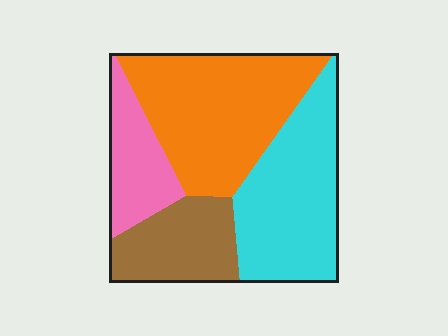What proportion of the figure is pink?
Pink covers 14% of the figure.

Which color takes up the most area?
Orange, at roughly 35%.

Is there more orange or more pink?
Orange.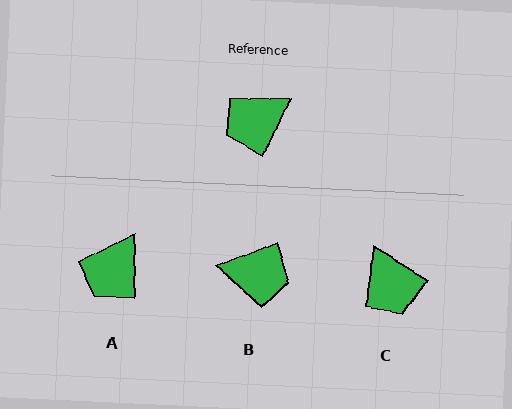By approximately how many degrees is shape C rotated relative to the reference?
Approximately 83 degrees counter-clockwise.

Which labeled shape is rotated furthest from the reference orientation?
B, about 136 degrees away.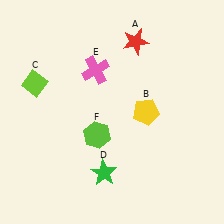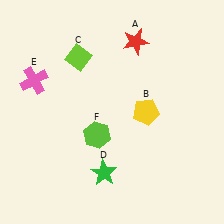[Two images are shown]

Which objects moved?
The objects that moved are: the lime diamond (C), the pink cross (E).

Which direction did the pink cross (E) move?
The pink cross (E) moved left.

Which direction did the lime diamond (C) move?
The lime diamond (C) moved right.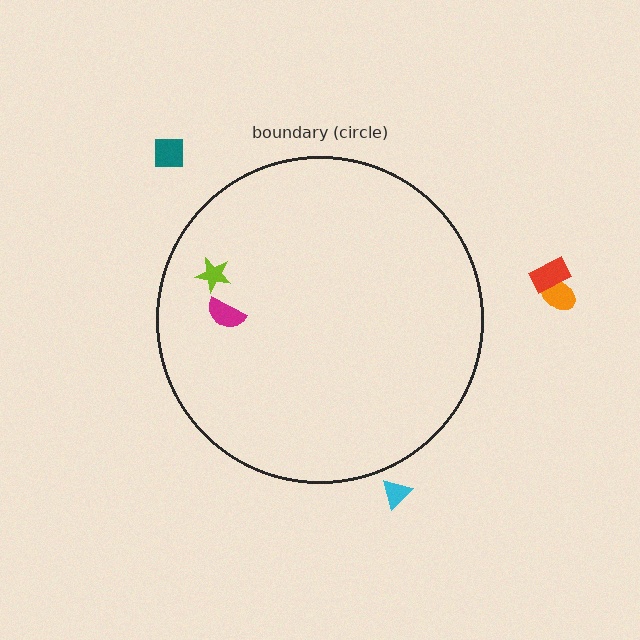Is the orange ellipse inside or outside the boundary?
Outside.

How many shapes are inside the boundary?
2 inside, 4 outside.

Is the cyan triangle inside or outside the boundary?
Outside.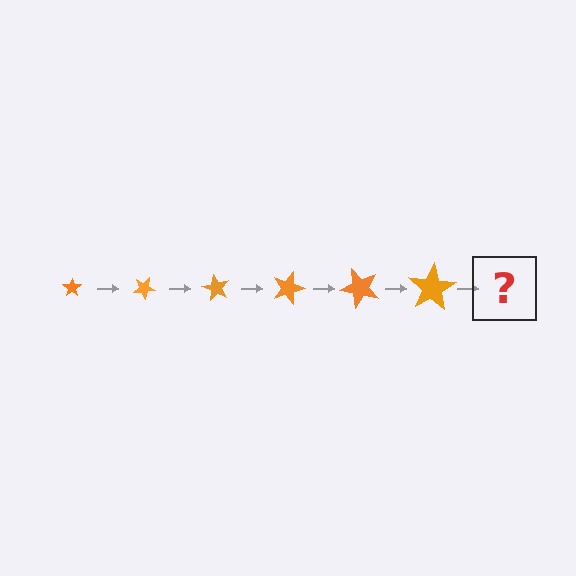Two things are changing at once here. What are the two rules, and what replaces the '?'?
The two rules are that the star grows larger each step and it rotates 30 degrees each step. The '?' should be a star, larger than the previous one and rotated 180 degrees from the start.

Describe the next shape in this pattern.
It should be a star, larger than the previous one and rotated 180 degrees from the start.